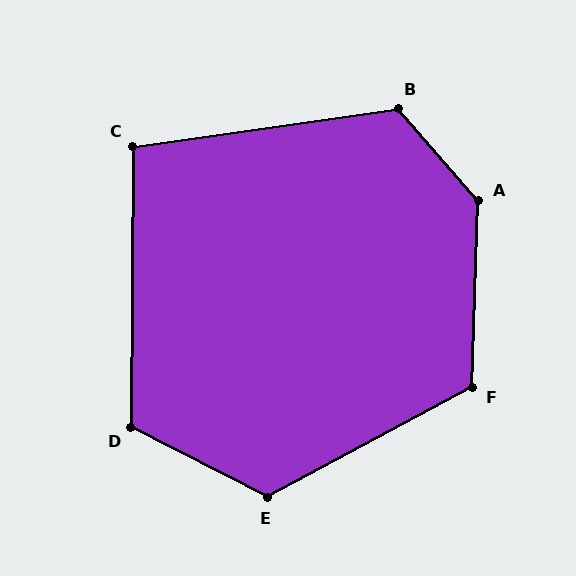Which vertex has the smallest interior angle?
C, at approximately 98 degrees.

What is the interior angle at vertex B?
Approximately 123 degrees (obtuse).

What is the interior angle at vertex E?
Approximately 125 degrees (obtuse).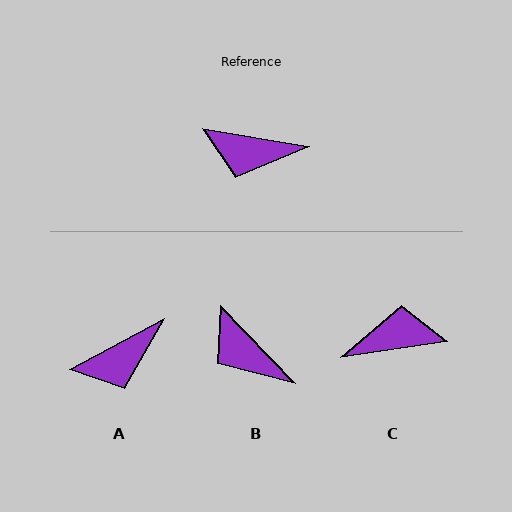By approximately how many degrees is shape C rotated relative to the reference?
Approximately 162 degrees clockwise.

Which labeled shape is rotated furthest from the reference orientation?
C, about 162 degrees away.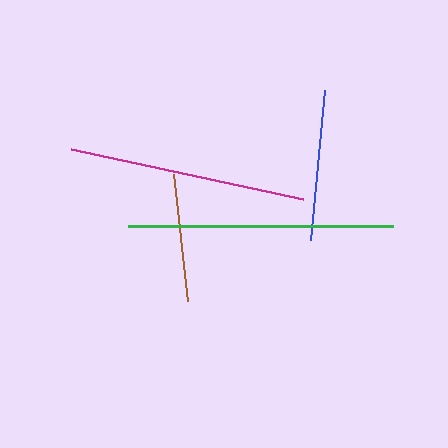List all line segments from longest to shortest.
From longest to shortest: green, magenta, blue, brown.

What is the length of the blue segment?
The blue segment is approximately 151 pixels long.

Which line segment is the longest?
The green line is the longest at approximately 265 pixels.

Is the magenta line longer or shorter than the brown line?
The magenta line is longer than the brown line.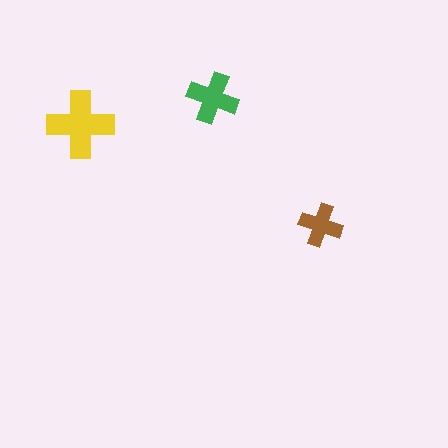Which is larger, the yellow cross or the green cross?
The yellow one.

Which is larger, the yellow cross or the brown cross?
The yellow one.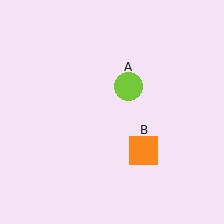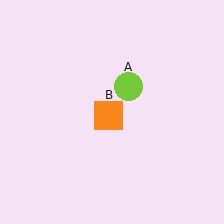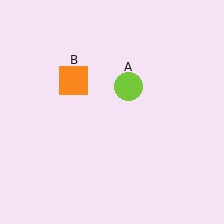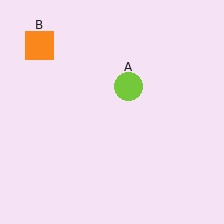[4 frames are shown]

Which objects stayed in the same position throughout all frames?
Lime circle (object A) remained stationary.